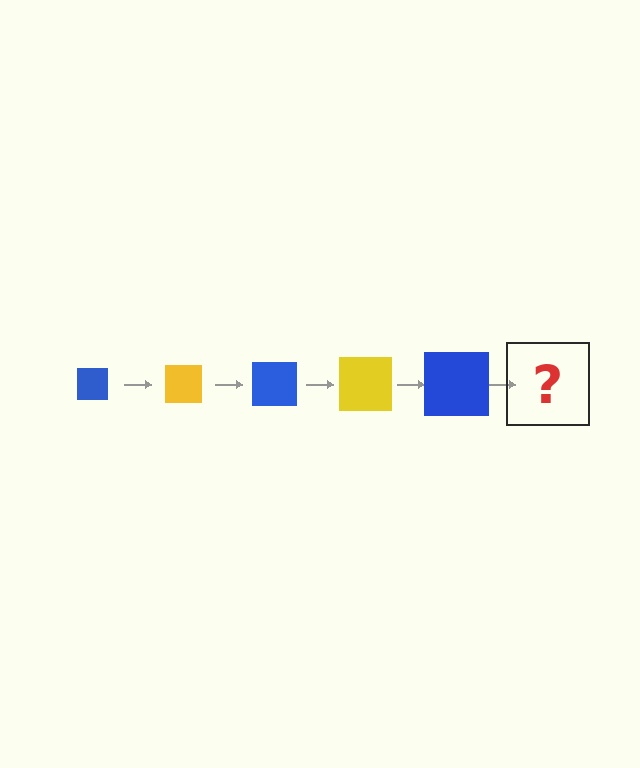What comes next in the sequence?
The next element should be a yellow square, larger than the previous one.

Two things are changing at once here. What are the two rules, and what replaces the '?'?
The two rules are that the square grows larger each step and the color cycles through blue and yellow. The '?' should be a yellow square, larger than the previous one.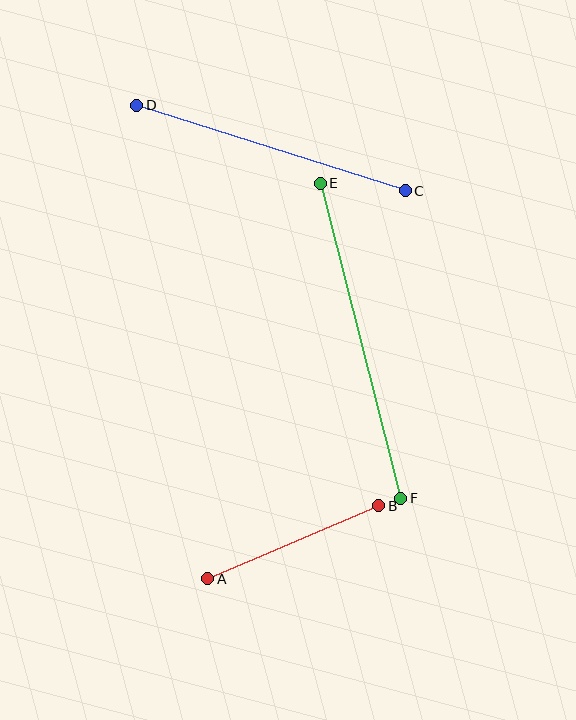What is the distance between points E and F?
The distance is approximately 325 pixels.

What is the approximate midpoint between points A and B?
The midpoint is at approximately (293, 542) pixels.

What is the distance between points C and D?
The distance is approximately 282 pixels.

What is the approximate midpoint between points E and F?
The midpoint is at approximately (361, 341) pixels.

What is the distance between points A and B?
The distance is approximately 186 pixels.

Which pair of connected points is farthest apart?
Points E and F are farthest apart.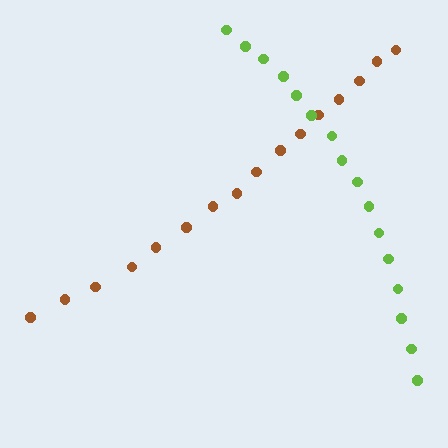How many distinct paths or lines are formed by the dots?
There are 2 distinct paths.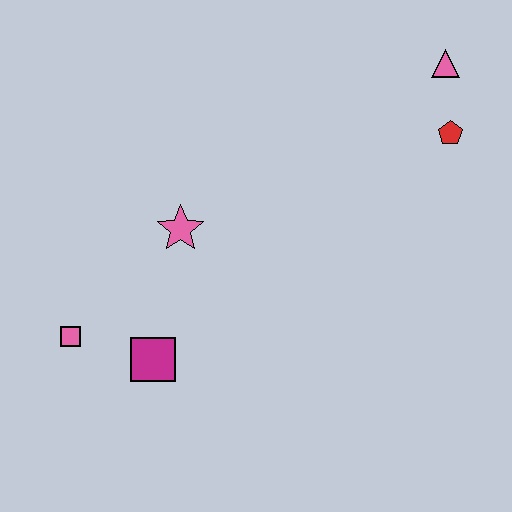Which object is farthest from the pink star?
The pink triangle is farthest from the pink star.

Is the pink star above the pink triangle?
No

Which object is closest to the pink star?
The magenta square is closest to the pink star.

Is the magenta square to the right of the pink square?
Yes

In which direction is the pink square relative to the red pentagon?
The pink square is to the left of the red pentagon.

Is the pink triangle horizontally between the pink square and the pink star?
No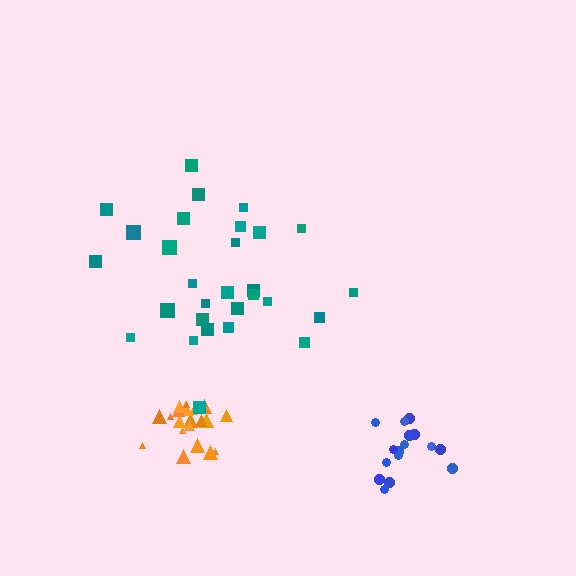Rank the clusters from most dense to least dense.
orange, blue, teal.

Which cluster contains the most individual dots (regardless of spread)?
Teal (29).